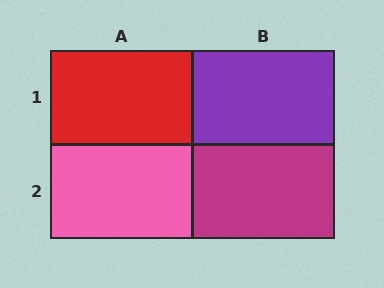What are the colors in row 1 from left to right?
Red, purple.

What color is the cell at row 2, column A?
Pink.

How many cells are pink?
1 cell is pink.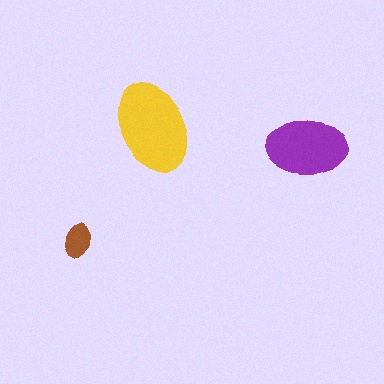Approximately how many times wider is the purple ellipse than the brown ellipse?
About 2.5 times wider.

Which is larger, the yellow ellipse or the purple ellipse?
The yellow one.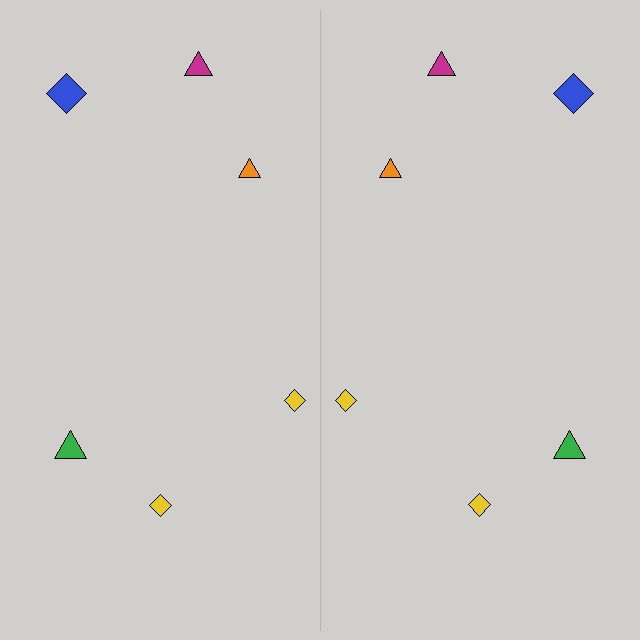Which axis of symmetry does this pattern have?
The pattern has a vertical axis of symmetry running through the center of the image.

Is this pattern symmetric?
Yes, this pattern has bilateral (reflection) symmetry.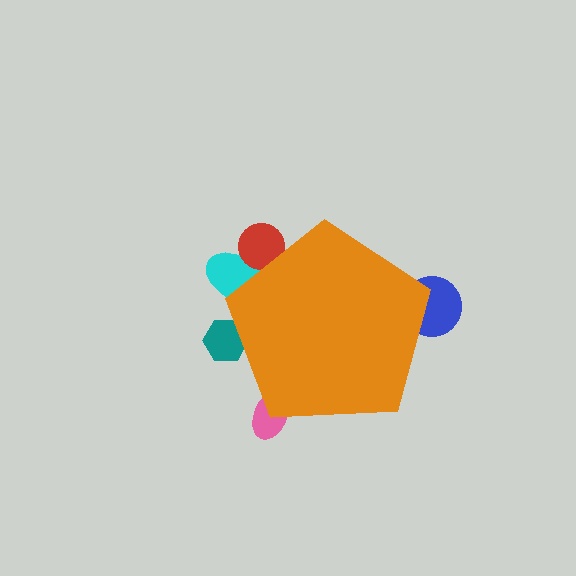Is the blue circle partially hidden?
Yes, the blue circle is partially hidden behind the orange pentagon.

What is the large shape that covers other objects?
An orange pentagon.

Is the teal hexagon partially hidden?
Yes, the teal hexagon is partially hidden behind the orange pentagon.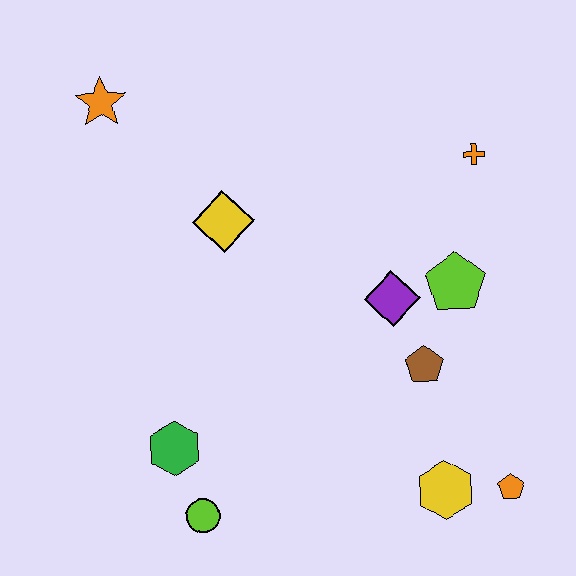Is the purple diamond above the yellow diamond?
No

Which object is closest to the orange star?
The yellow diamond is closest to the orange star.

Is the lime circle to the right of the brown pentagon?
No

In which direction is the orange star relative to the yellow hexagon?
The orange star is above the yellow hexagon.